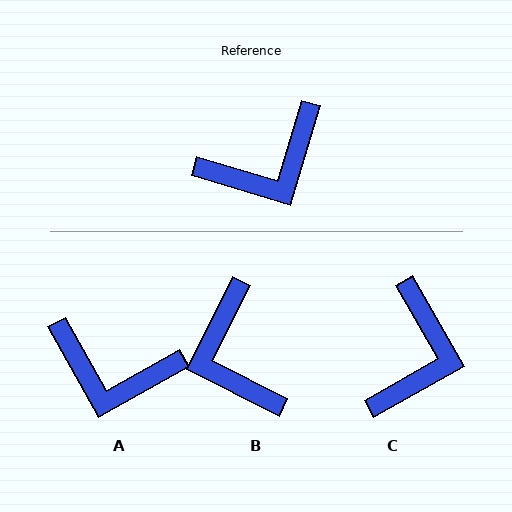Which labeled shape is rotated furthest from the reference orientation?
B, about 100 degrees away.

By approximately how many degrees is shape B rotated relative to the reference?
Approximately 100 degrees clockwise.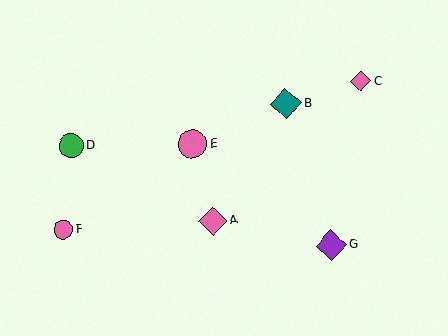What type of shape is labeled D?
Shape D is a green circle.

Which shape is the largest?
The teal diamond (labeled B) is the largest.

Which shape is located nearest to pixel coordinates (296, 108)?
The teal diamond (labeled B) at (286, 104) is nearest to that location.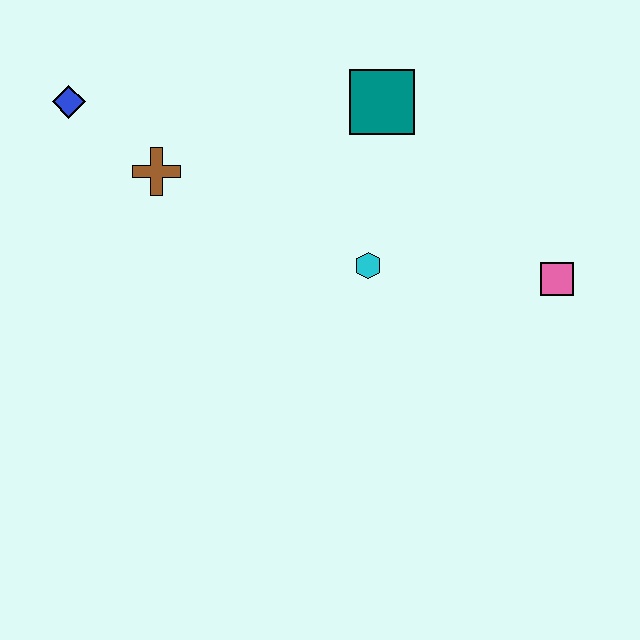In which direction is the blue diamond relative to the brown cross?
The blue diamond is to the left of the brown cross.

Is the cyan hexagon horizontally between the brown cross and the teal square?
Yes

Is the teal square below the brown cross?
No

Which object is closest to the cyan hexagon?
The teal square is closest to the cyan hexagon.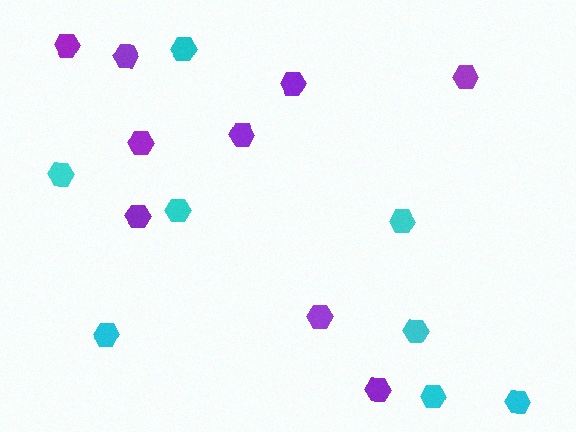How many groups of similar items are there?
There are 2 groups: one group of purple hexagons (9) and one group of cyan hexagons (8).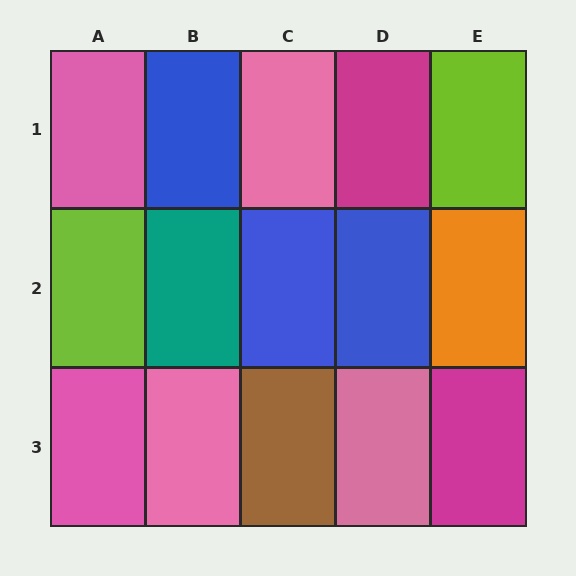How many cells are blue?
3 cells are blue.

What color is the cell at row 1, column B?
Blue.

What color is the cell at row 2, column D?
Blue.